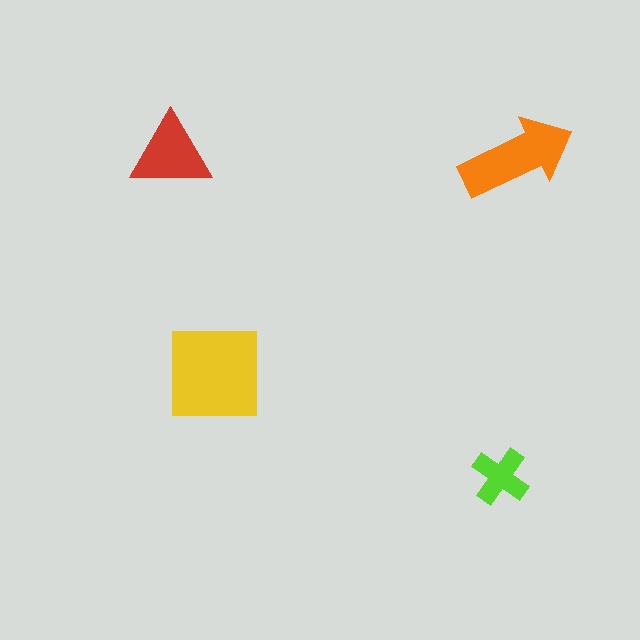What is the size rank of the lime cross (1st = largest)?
4th.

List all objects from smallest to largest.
The lime cross, the red triangle, the orange arrow, the yellow square.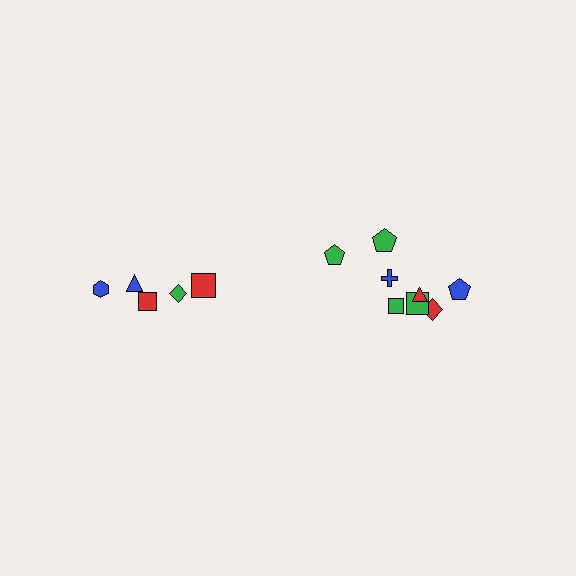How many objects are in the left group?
There are 5 objects.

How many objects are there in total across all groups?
There are 13 objects.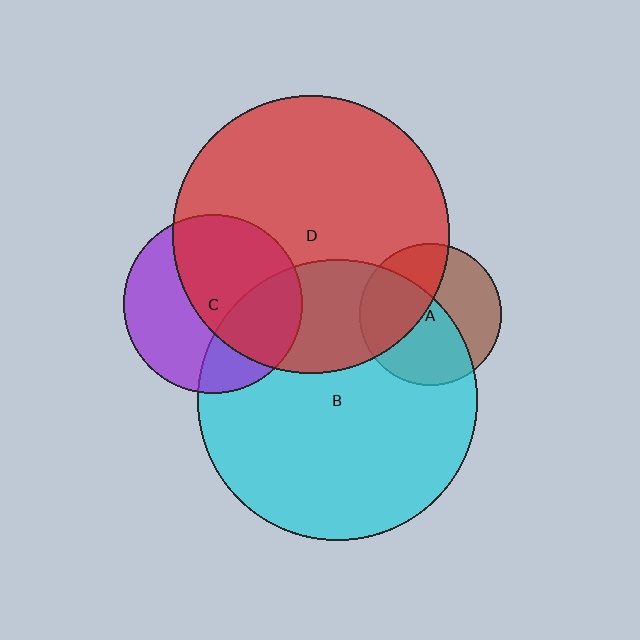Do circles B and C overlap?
Yes.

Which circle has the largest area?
Circle B (cyan).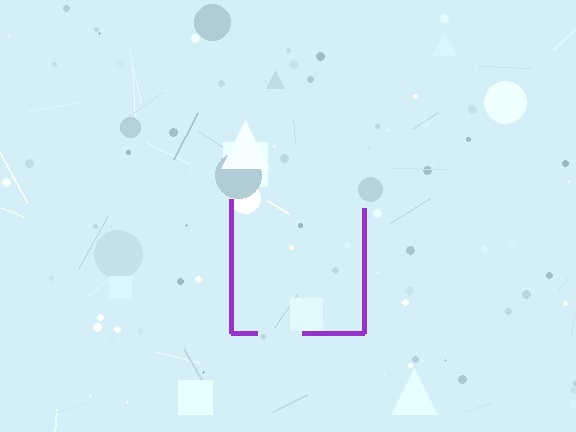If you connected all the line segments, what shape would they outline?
They would outline a square.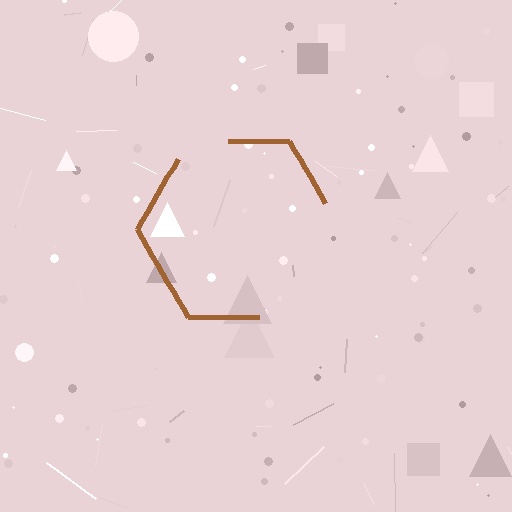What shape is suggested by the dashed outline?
The dashed outline suggests a hexagon.